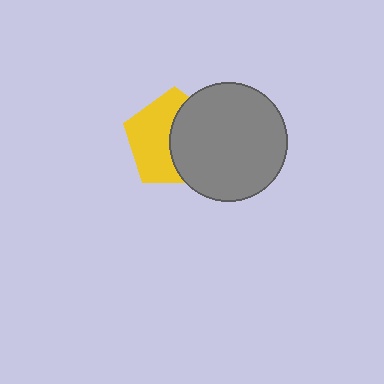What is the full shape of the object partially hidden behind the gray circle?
The partially hidden object is a yellow pentagon.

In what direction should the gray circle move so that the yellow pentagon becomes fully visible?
The gray circle should move right. That is the shortest direction to clear the overlap and leave the yellow pentagon fully visible.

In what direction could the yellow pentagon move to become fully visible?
The yellow pentagon could move left. That would shift it out from behind the gray circle entirely.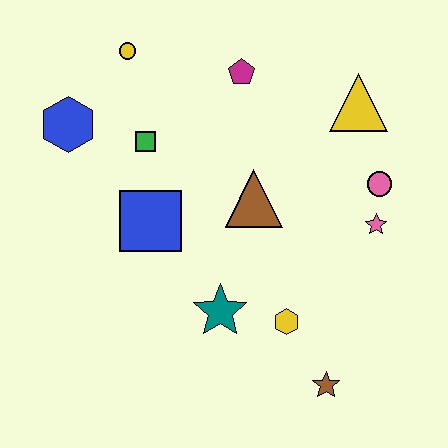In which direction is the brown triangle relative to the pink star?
The brown triangle is to the left of the pink star.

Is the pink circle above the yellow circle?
No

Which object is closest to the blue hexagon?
The green square is closest to the blue hexagon.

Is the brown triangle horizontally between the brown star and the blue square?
Yes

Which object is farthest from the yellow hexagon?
The yellow circle is farthest from the yellow hexagon.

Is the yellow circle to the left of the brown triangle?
Yes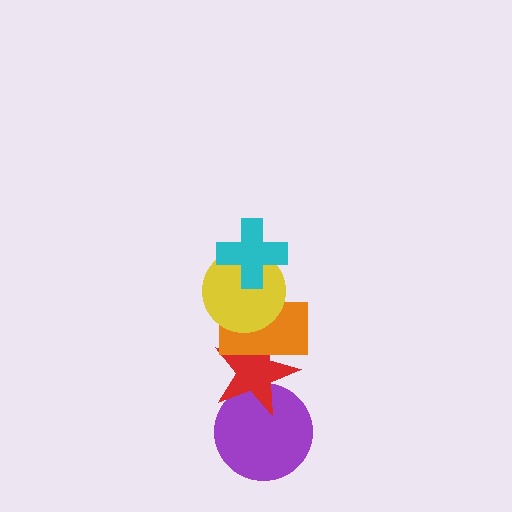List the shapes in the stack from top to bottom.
From top to bottom: the cyan cross, the yellow circle, the orange rectangle, the red star, the purple circle.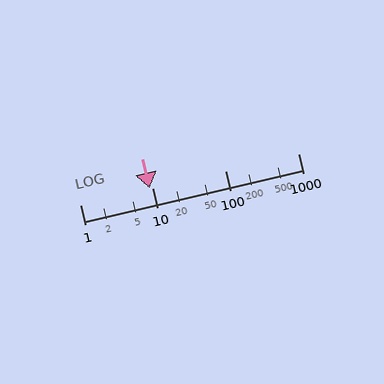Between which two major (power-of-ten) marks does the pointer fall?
The pointer is between 1 and 10.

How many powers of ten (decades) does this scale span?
The scale spans 3 decades, from 1 to 1000.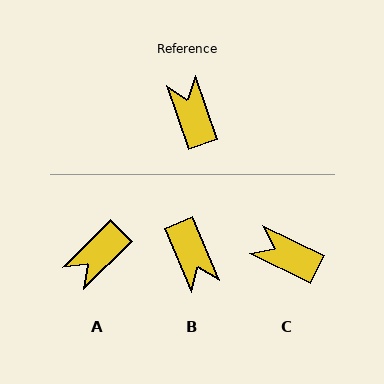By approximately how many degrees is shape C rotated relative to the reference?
Approximately 45 degrees counter-clockwise.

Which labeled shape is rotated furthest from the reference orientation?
B, about 177 degrees away.